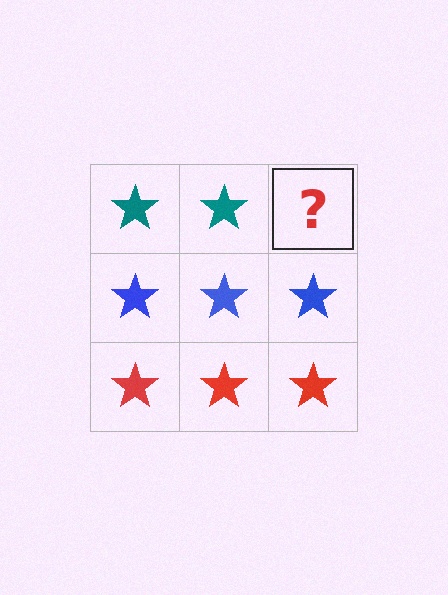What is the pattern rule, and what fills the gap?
The rule is that each row has a consistent color. The gap should be filled with a teal star.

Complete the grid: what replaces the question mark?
The question mark should be replaced with a teal star.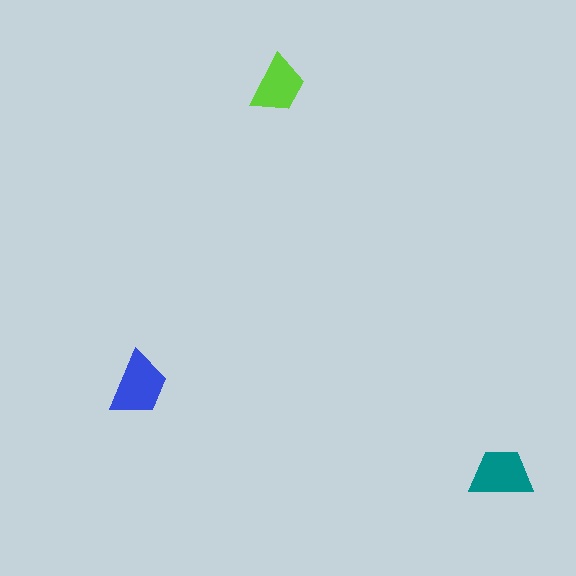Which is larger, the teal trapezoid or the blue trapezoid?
The blue one.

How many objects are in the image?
There are 3 objects in the image.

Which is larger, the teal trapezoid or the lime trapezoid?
The teal one.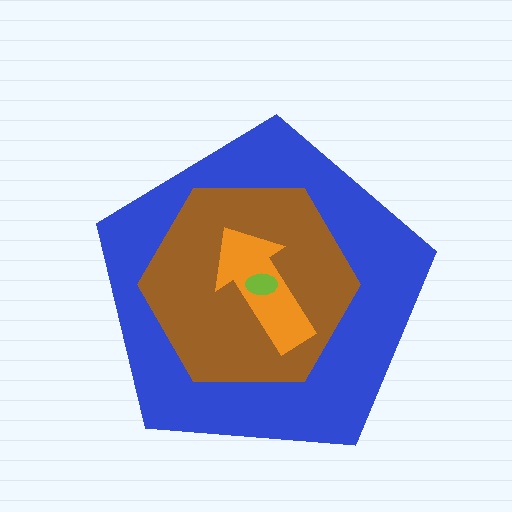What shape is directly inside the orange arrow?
The lime ellipse.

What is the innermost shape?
The lime ellipse.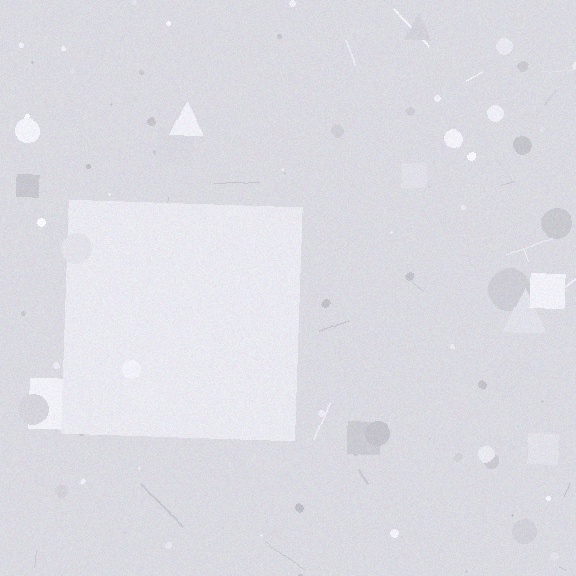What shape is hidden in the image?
A square is hidden in the image.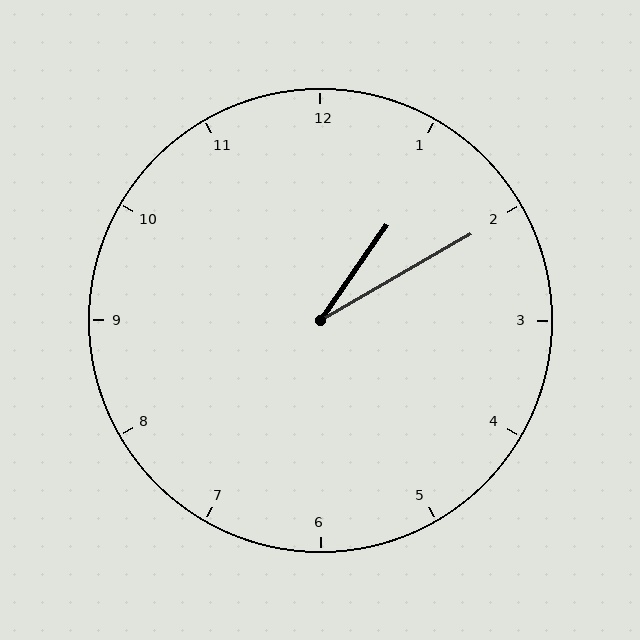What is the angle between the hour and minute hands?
Approximately 25 degrees.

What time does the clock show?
1:10.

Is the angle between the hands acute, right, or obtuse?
It is acute.